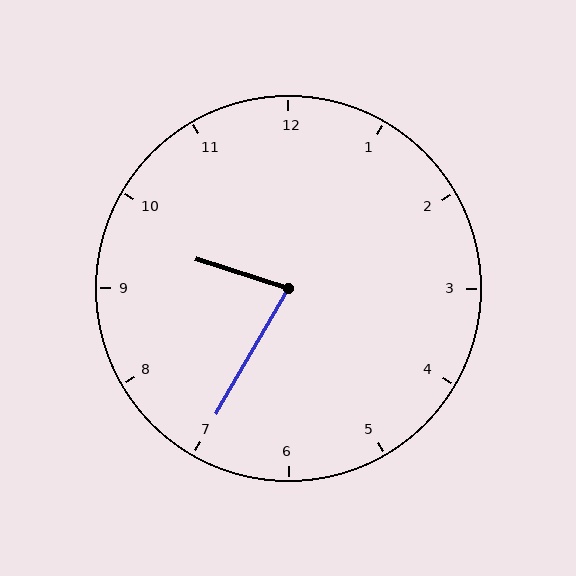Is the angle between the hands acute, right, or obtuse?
It is acute.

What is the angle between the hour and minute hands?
Approximately 78 degrees.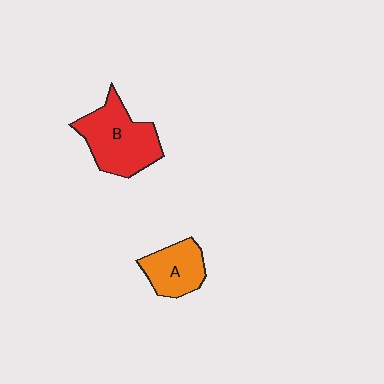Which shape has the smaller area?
Shape A (orange).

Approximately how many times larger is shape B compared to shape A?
Approximately 1.6 times.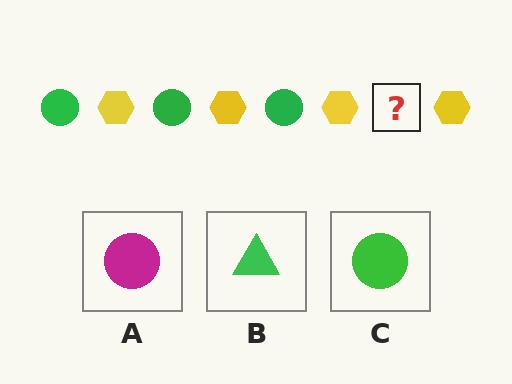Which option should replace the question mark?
Option C.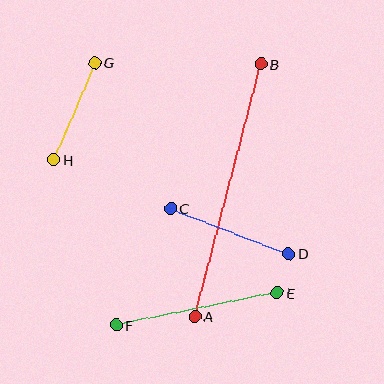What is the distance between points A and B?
The distance is approximately 261 pixels.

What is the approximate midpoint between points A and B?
The midpoint is at approximately (228, 190) pixels.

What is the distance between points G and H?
The distance is approximately 105 pixels.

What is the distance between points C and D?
The distance is approximately 126 pixels.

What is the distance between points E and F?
The distance is approximately 164 pixels.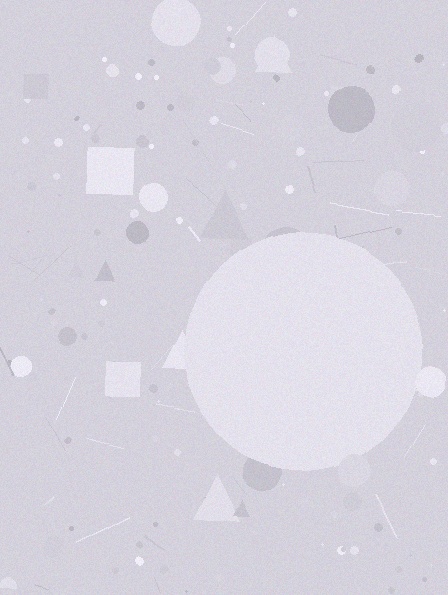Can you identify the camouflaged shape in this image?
The camouflaged shape is a circle.